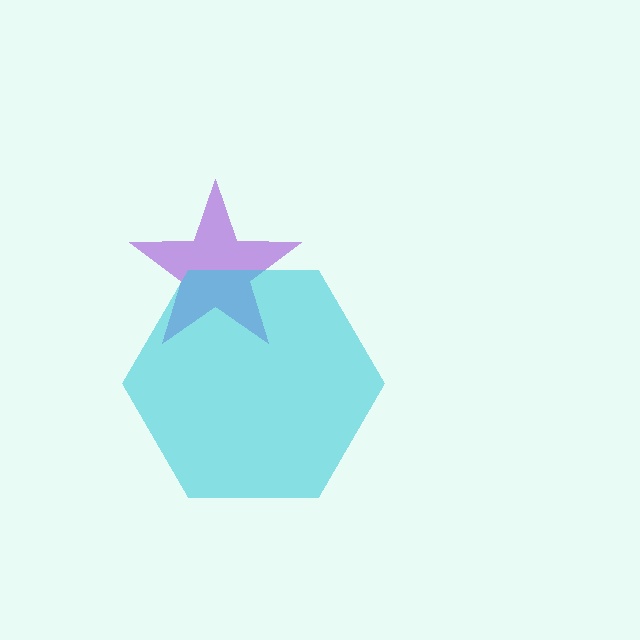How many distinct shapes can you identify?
There are 2 distinct shapes: a purple star, a cyan hexagon.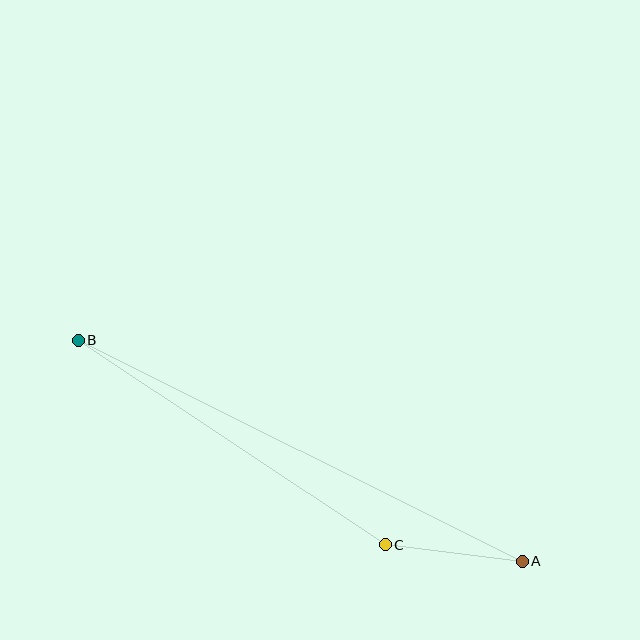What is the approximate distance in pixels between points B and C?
The distance between B and C is approximately 369 pixels.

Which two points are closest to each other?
Points A and C are closest to each other.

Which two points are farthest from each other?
Points A and B are farthest from each other.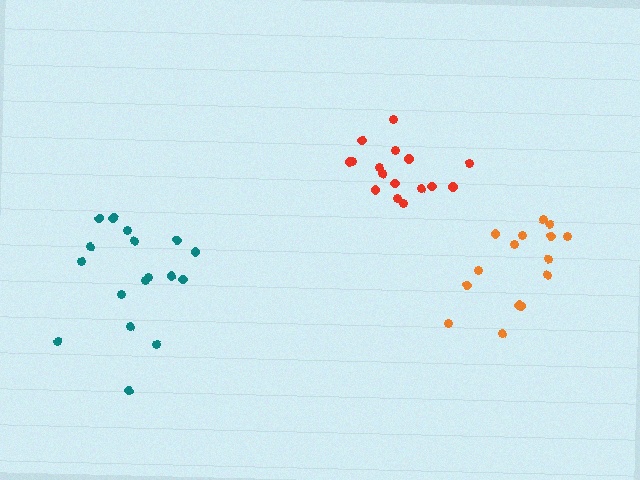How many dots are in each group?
Group 1: 17 dots, Group 2: 17 dots, Group 3: 15 dots (49 total).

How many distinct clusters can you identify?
There are 3 distinct clusters.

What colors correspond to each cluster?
The clusters are colored: teal, red, orange.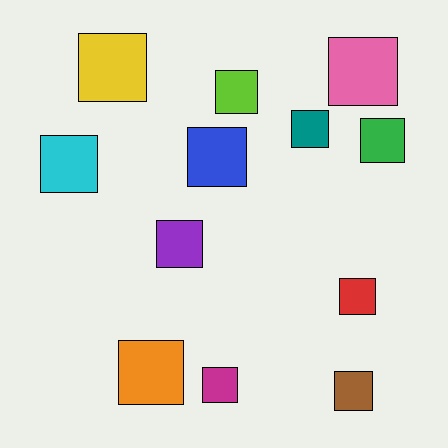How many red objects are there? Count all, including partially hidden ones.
There is 1 red object.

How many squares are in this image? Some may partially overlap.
There are 12 squares.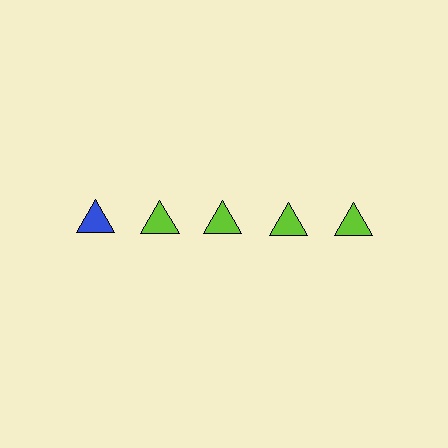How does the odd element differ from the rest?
It has a different color: blue instead of lime.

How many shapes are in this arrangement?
There are 5 shapes arranged in a grid pattern.